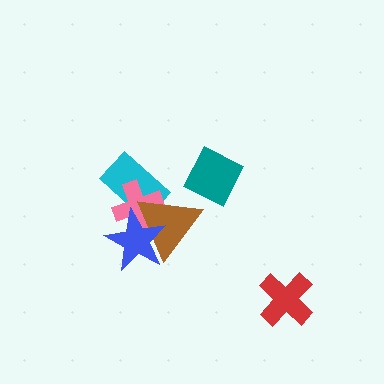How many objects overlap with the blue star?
3 objects overlap with the blue star.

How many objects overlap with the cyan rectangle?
3 objects overlap with the cyan rectangle.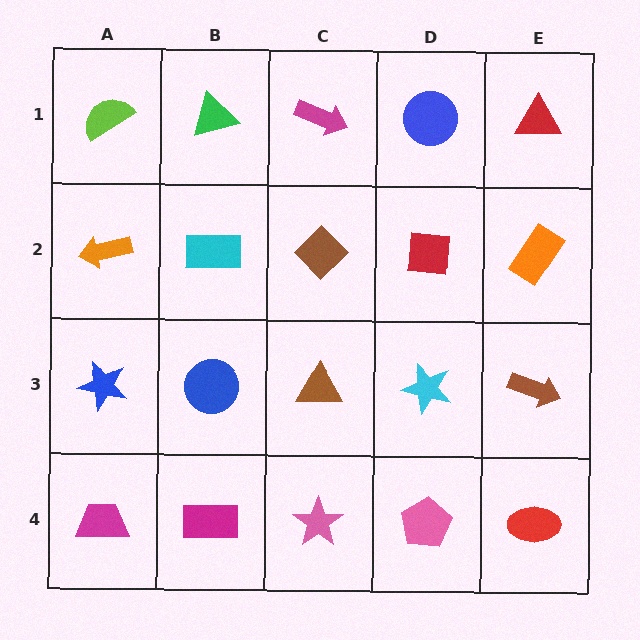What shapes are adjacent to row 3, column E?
An orange rectangle (row 2, column E), a red ellipse (row 4, column E), a cyan star (row 3, column D).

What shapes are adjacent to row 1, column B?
A cyan rectangle (row 2, column B), a lime semicircle (row 1, column A), a magenta arrow (row 1, column C).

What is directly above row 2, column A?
A lime semicircle.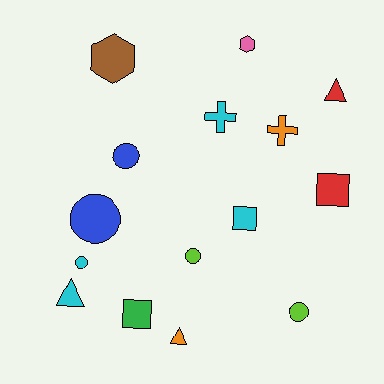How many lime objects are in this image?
There are 2 lime objects.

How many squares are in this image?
There are 3 squares.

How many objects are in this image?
There are 15 objects.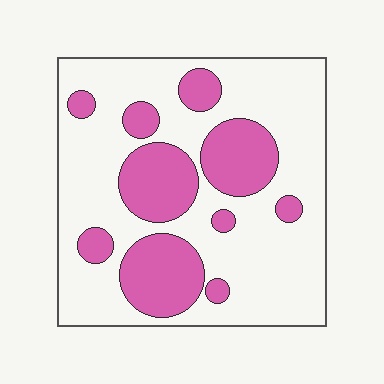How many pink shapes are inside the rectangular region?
10.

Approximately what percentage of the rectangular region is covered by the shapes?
Approximately 30%.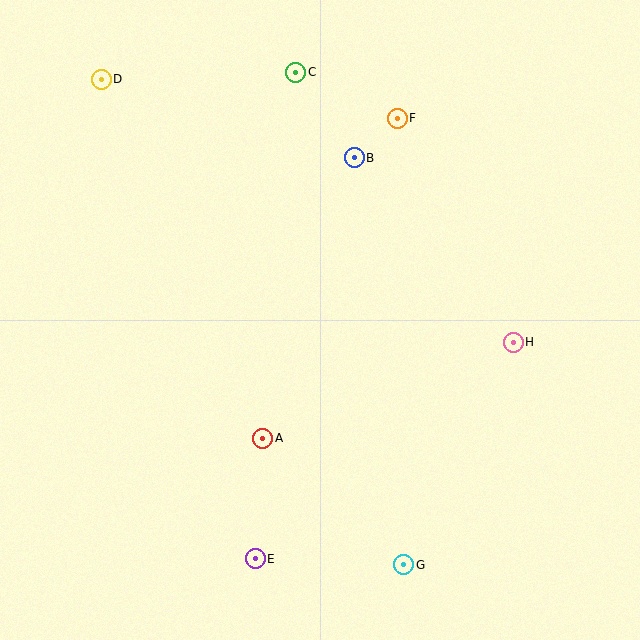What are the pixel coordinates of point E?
Point E is at (255, 559).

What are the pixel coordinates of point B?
Point B is at (354, 158).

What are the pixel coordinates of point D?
Point D is at (101, 79).